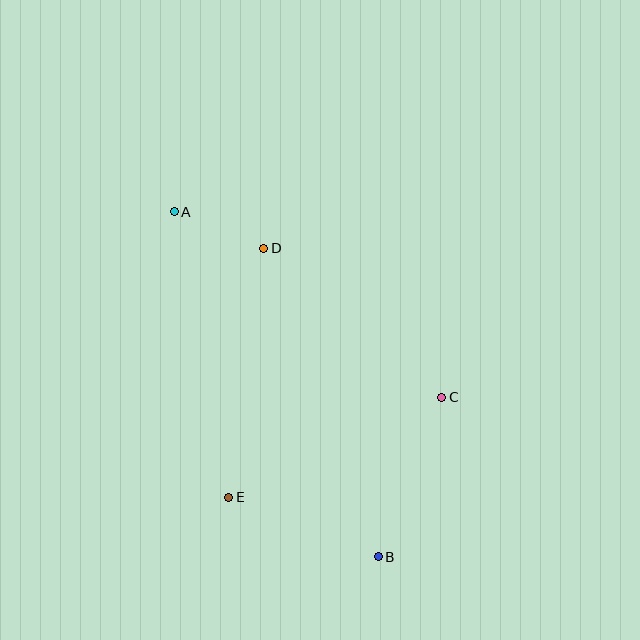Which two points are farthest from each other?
Points A and B are farthest from each other.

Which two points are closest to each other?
Points A and D are closest to each other.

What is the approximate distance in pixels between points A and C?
The distance between A and C is approximately 325 pixels.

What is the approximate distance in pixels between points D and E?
The distance between D and E is approximately 252 pixels.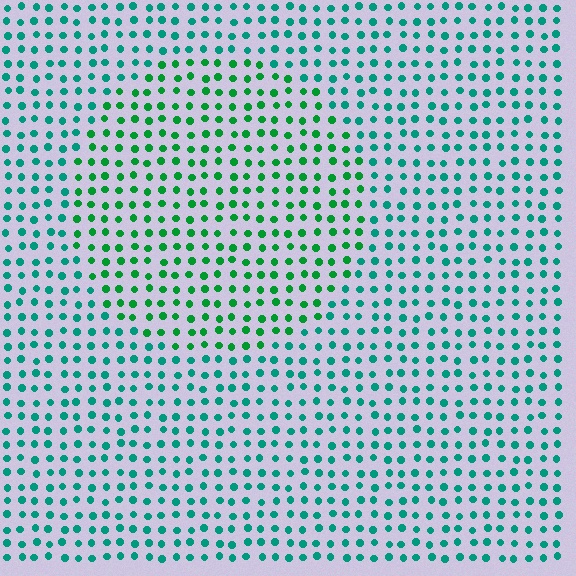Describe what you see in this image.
The image is filled with small teal elements in a uniform arrangement. A circle-shaped region is visible where the elements are tinted to a slightly different hue, forming a subtle color boundary.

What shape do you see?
I see a circle.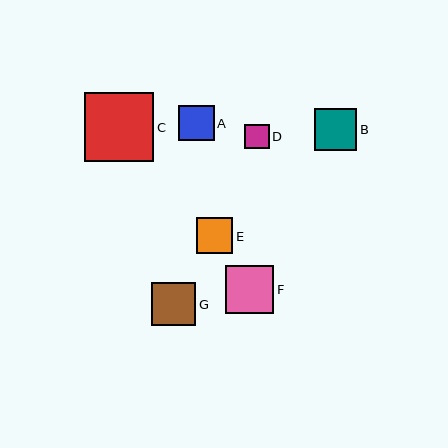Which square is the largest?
Square C is the largest with a size of approximately 69 pixels.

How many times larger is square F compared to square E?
Square F is approximately 1.3 times the size of square E.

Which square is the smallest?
Square D is the smallest with a size of approximately 25 pixels.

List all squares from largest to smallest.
From largest to smallest: C, F, G, B, E, A, D.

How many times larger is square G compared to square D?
Square G is approximately 1.8 times the size of square D.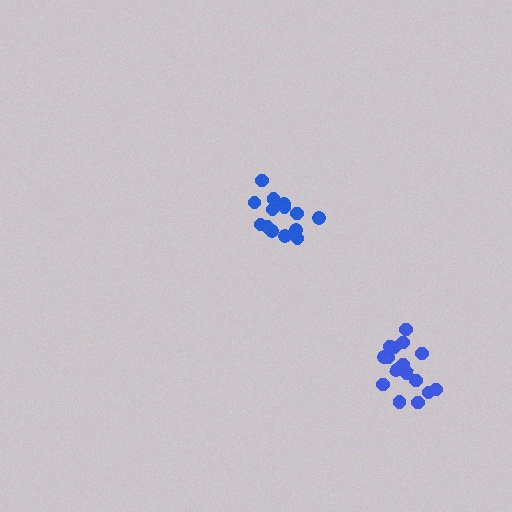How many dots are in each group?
Group 1: 14 dots, Group 2: 16 dots (30 total).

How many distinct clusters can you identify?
There are 2 distinct clusters.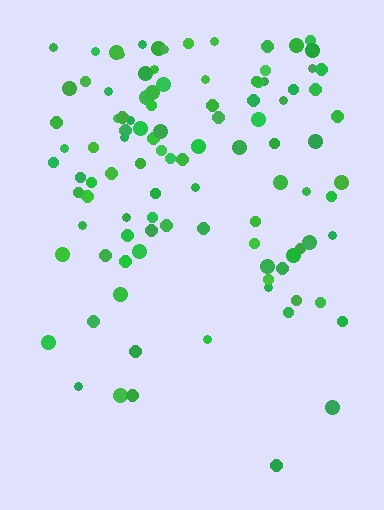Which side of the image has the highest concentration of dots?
The top.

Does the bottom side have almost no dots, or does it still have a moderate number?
Still a moderate number, just noticeably fewer than the top.